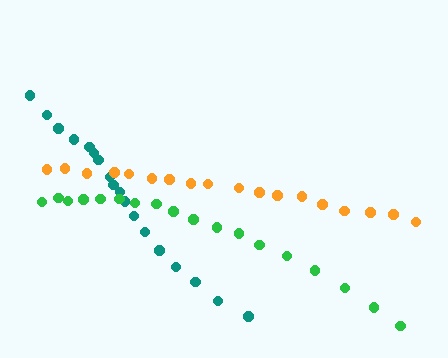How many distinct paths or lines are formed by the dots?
There are 3 distinct paths.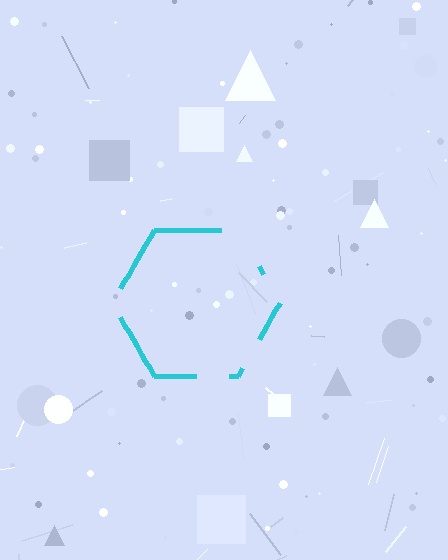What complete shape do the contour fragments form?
The contour fragments form a hexagon.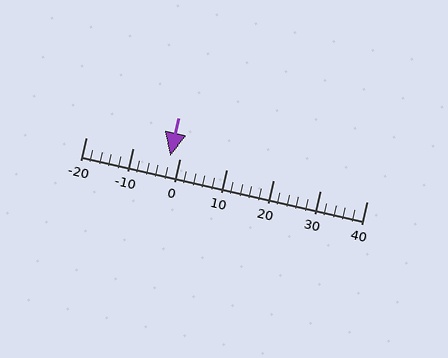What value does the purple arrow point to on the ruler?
The purple arrow points to approximately -2.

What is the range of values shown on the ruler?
The ruler shows values from -20 to 40.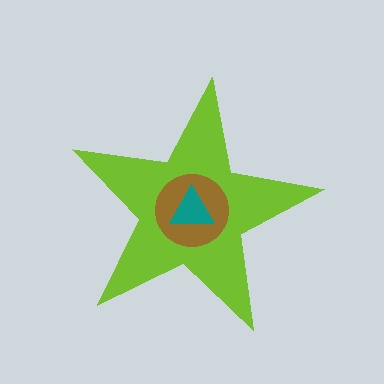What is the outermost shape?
The lime star.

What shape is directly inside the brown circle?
The teal triangle.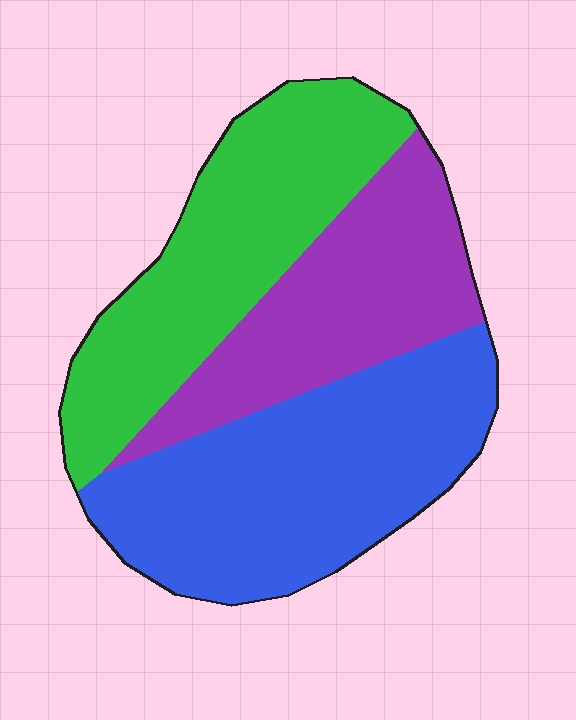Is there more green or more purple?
Green.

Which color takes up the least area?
Purple, at roughly 25%.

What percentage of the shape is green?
Green covers 33% of the shape.